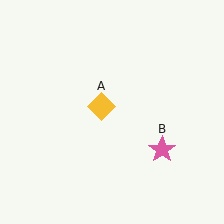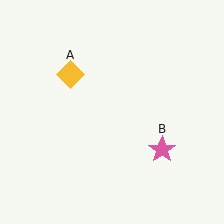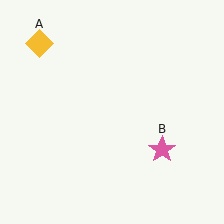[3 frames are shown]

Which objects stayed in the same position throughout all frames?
Pink star (object B) remained stationary.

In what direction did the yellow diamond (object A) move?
The yellow diamond (object A) moved up and to the left.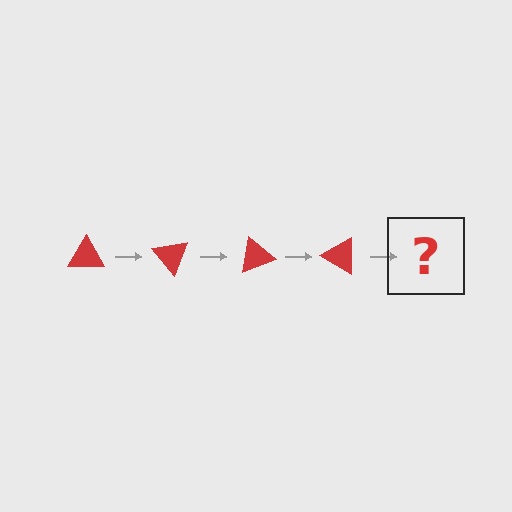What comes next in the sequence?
The next element should be a red triangle rotated 200 degrees.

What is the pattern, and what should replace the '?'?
The pattern is that the triangle rotates 50 degrees each step. The '?' should be a red triangle rotated 200 degrees.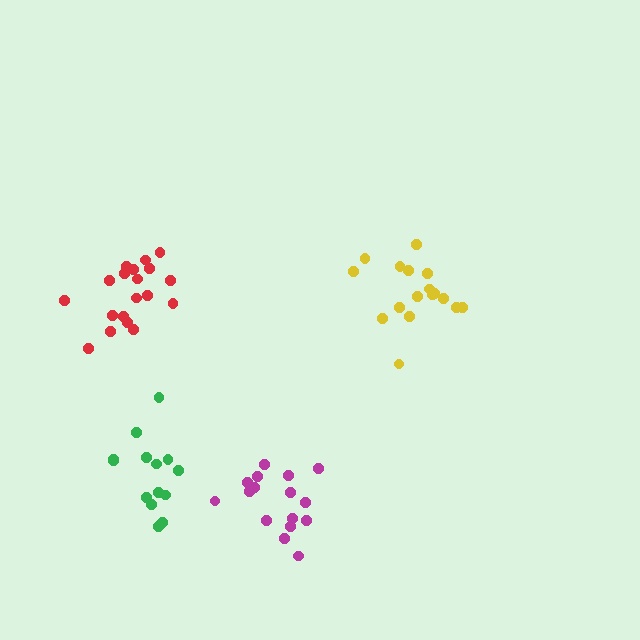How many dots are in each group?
Group 1: 19 dots, Group 2: 14 dots, Group 3: 17 dots, Group 4: 16 dots (66 total).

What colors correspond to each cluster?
The clusters are colored: red, green, yellow, magenta.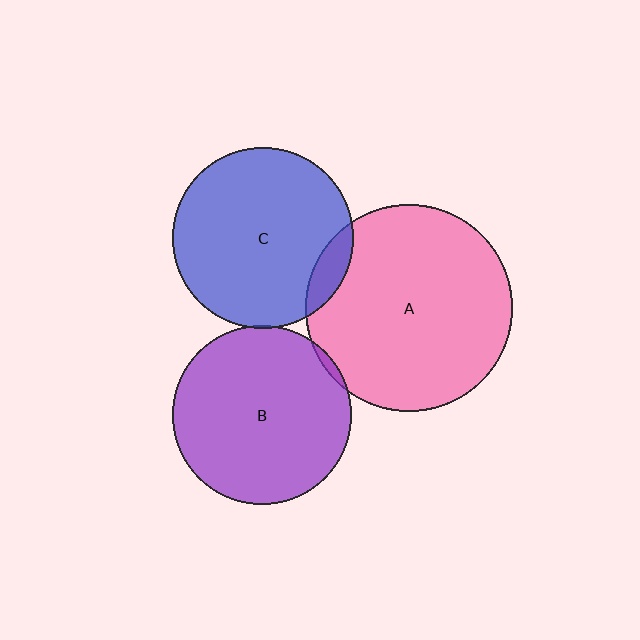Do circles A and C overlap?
Yes.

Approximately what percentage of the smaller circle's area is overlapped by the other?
Approximately 10%.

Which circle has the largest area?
Circle A (pink).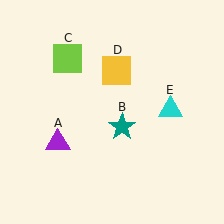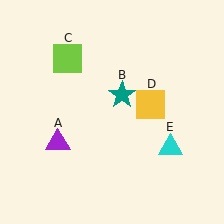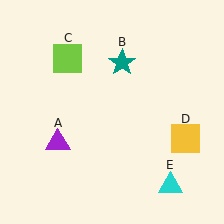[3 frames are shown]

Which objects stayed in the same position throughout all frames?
Purple triangle (object A) and lime square (object C) remained stationary.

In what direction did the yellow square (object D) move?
The yellow square (object D) moved down and to the right.